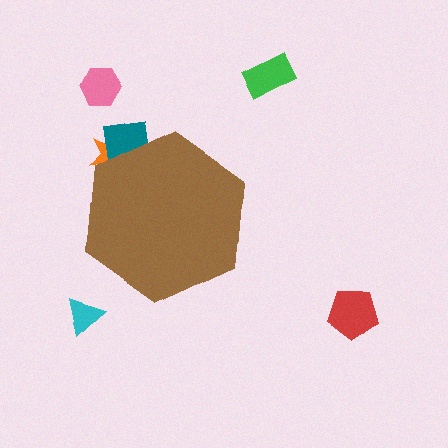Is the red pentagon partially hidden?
No, the red pentagon is fully visible.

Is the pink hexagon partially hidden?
No, the pink hexagon is fully visible.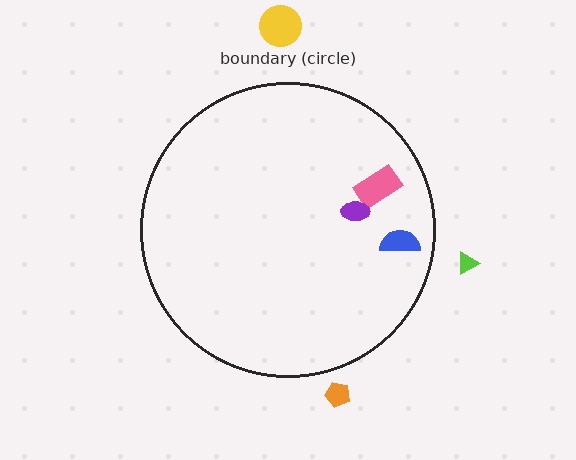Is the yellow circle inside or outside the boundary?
Outside.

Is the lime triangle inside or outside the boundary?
Outside.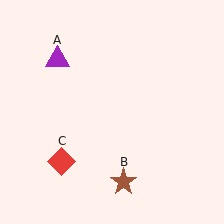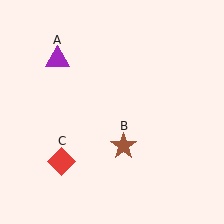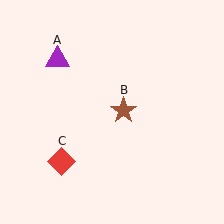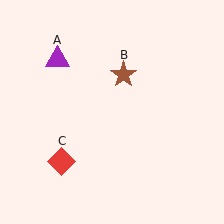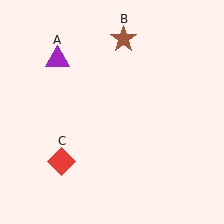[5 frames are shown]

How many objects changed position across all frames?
1 object changed position: brown star (object B).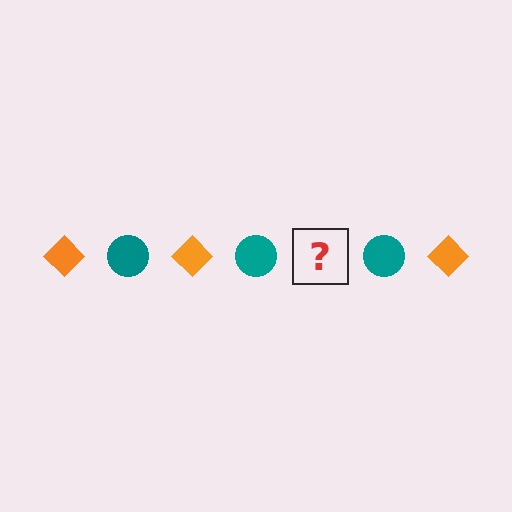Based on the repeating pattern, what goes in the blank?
The blank should be an orange diamond.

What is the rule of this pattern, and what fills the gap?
The rule is that the pattern alternates between orange diamond and teal circle. The gap should be filled with an orange diamond.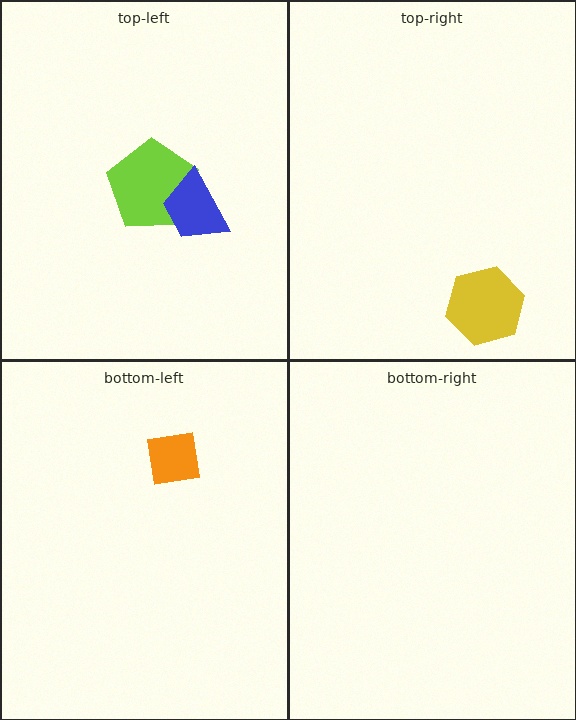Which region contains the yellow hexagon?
The top-right region.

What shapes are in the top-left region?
The lime pentagon, the blue trapezoid.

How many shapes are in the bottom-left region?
1.